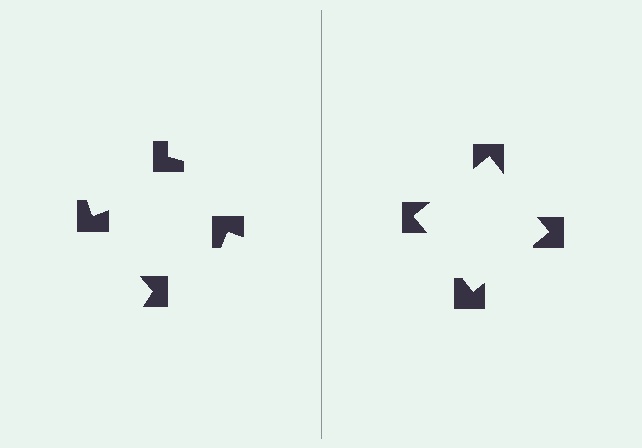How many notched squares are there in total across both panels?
8 — 4 on each side.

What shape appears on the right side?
An illusory square.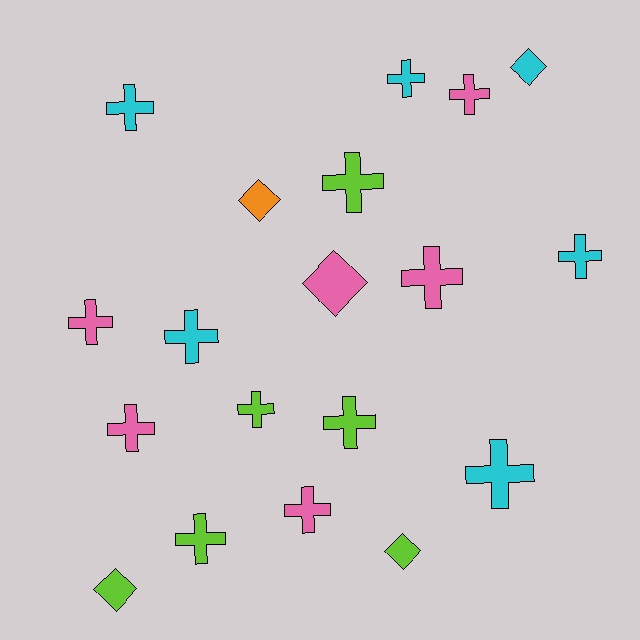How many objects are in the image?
There are 19 objects.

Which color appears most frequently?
Lime, with 6 objects.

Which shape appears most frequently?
Cross, with 14 objects.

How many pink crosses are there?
There are 5 pink crosses.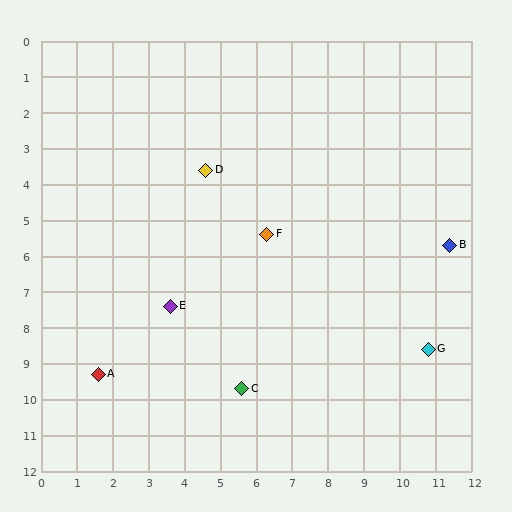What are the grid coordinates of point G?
Point G is at approximately (10.8, 8.6).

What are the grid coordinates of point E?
Point E is at approximately (3.6, 7.4).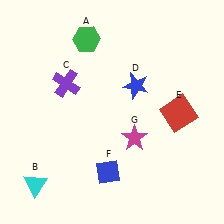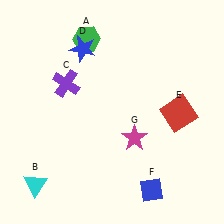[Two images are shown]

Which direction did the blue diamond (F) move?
The blue diamond (F) moved right.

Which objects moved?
The objects that moved are: the blue star (D), the blue diamond (F).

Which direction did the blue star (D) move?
The blue star (D) moved left.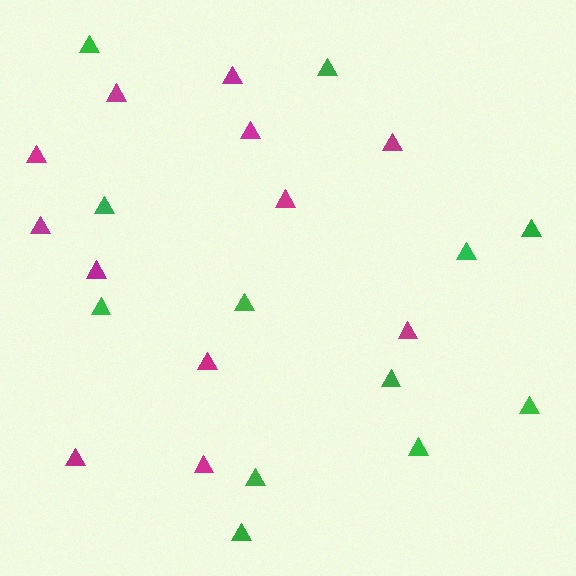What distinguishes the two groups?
There are 2 groups: one group of magenta triangles (12) and one group of green triangles (12).